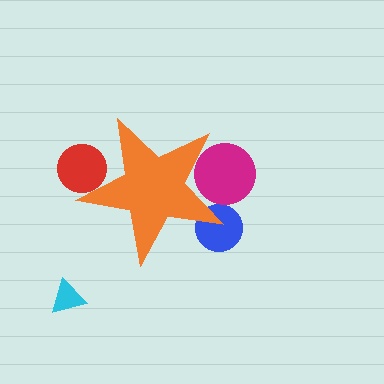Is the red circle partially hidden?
Yes, the red circle is partially hidden behind the orange star.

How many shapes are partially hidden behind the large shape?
3 shapes are partially hidden.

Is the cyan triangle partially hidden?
No, the cyan triangle is fully visible.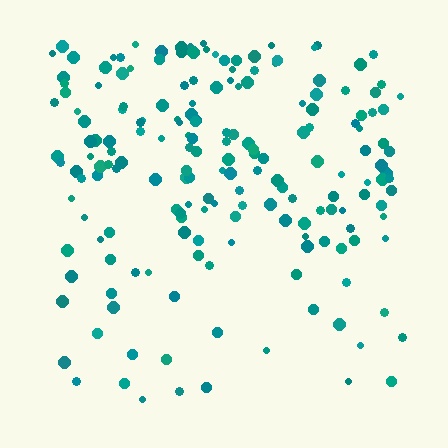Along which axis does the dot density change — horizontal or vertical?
Vertical.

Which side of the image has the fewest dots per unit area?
The bottom.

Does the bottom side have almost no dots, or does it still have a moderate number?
Still a moderate number, just noticeably fewer than the top.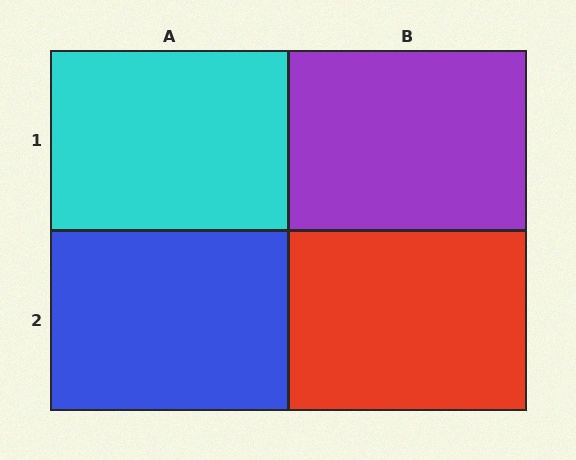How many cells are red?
1 cell is red.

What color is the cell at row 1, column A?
Cyan.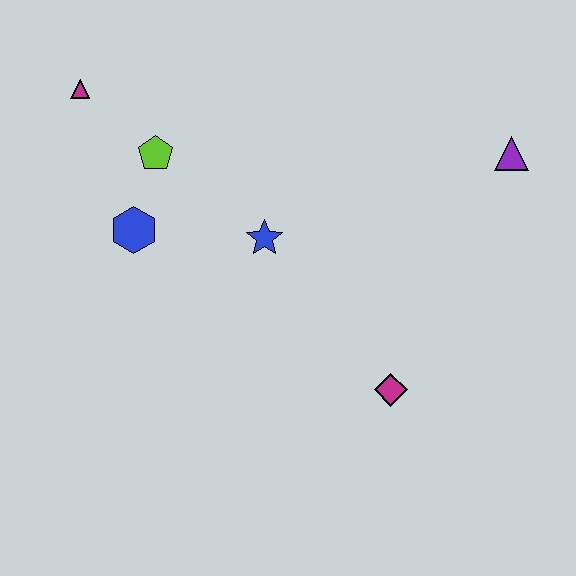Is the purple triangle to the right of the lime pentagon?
Yes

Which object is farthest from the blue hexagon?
The purple triangle is farthest from the blue hexagon.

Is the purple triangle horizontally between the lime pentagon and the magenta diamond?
No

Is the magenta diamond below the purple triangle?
Yes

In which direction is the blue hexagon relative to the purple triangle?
The blue hexagon is to the left of the purple triangle.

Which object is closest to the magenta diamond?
The blue star is closest to the magenta diamond.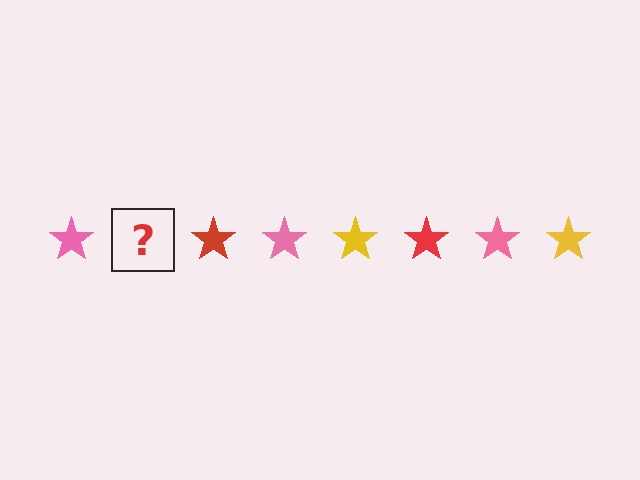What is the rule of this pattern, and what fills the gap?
The rule is that the pattern cycles through pink, yellow, red stars. The gap should be filled with a yellow star.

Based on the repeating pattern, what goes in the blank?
The blank should be a yellow star.